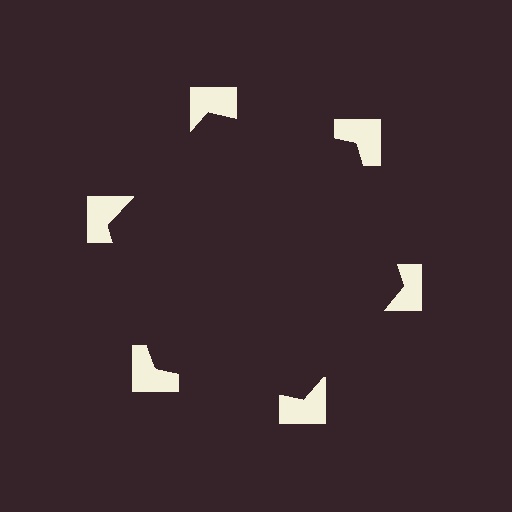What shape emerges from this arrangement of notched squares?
An illusory hexagon — its edges are inferred from the aligned wedge cuts in the notched squares, not physically drawn.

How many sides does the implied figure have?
6 sides.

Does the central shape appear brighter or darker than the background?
It typically appears slightly darker than the background, even though no actual brightness change is drawn.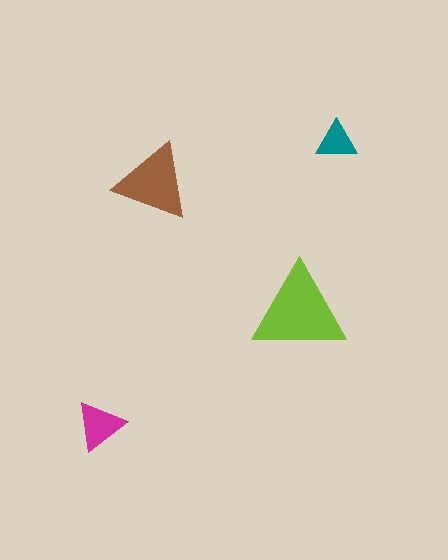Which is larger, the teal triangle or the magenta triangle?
The magenta one.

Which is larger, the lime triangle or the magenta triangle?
The lime one.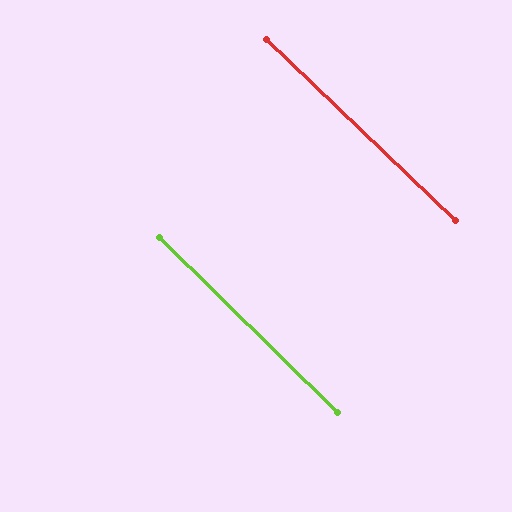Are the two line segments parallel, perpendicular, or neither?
Parallel — their directions differ by only 0.7°.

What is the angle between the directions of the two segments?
Approximately 1 degree.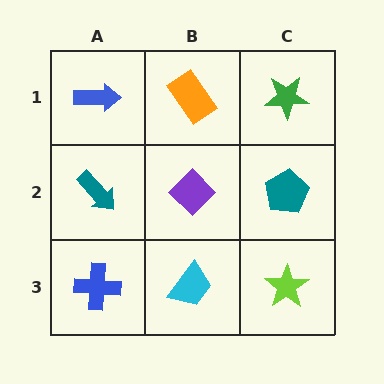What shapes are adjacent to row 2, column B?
An orange rectangle (row 1, column B), a cyan trapezoid (row 3, column B), a teal arrow (row 2, column A), a teal pentagon (row 2, column C).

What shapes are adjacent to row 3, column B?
A purple diamond (row 2, column B), a blue cross (row 3, column A), a lime star (row 3, column C).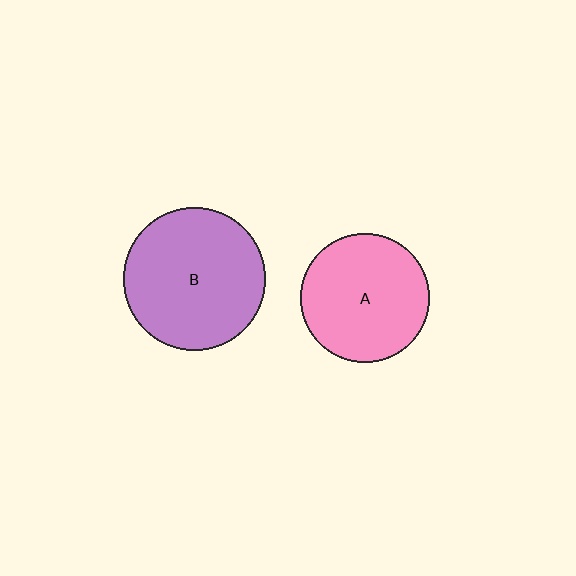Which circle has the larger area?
Circle B (purple).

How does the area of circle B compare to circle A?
Approximately 1.2 times.